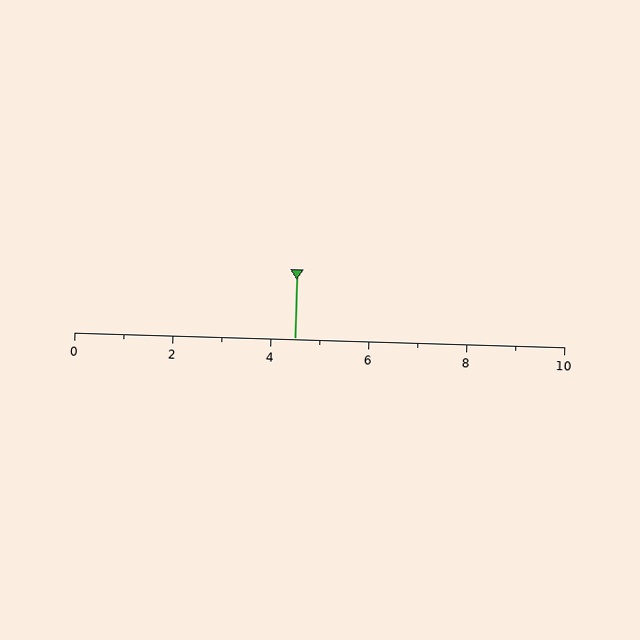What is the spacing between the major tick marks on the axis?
The major ticks are spaced 2 apart.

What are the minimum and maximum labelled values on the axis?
The axis runs from 0 to 10.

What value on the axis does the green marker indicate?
The marker indicates approximately 4.5.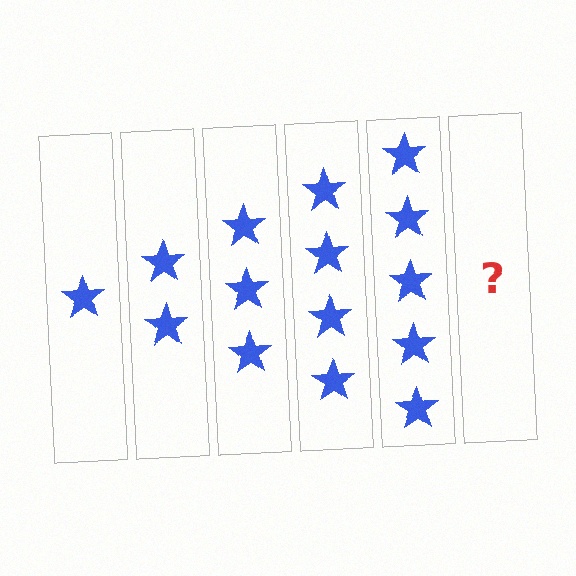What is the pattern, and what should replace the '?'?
The pattern is that each step adds one more star. The '?' should be 6 stars.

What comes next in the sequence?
The next element should be 6 stars.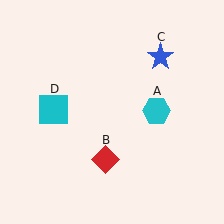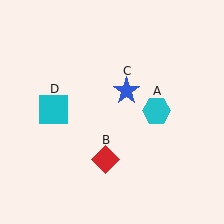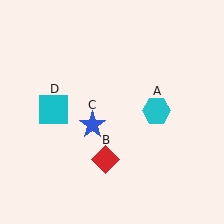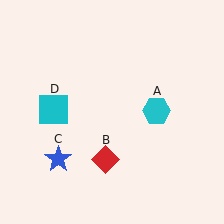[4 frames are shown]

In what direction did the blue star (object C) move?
The blue star (object C) moved down and to the left.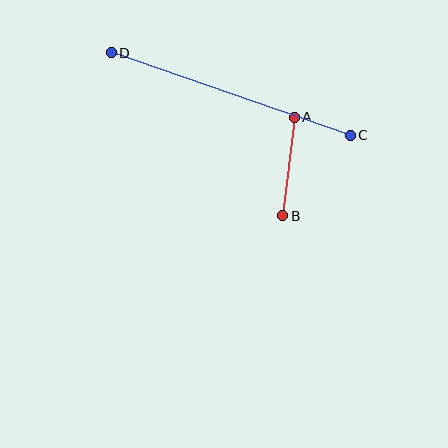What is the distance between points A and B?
The distance is approximately 99 pixels.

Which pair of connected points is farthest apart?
Points C and D are farthest apart.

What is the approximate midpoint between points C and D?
The midpoint is at approximately (231, 94) pixels.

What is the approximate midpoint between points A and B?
The midpoint is at approximately (289, 167) pixels.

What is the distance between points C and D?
The distance is approximately 253 pixels.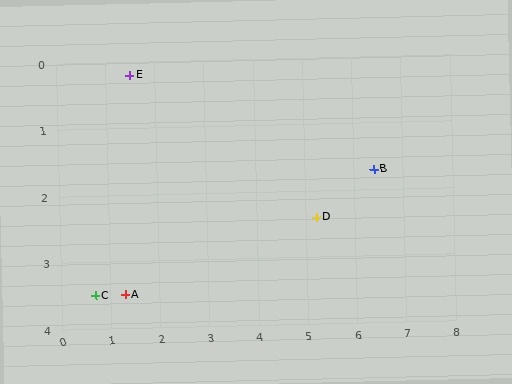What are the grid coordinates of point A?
Point A is at approximately (1.3, 3.5).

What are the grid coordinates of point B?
Point B is at approximately (6.4, 1.7).